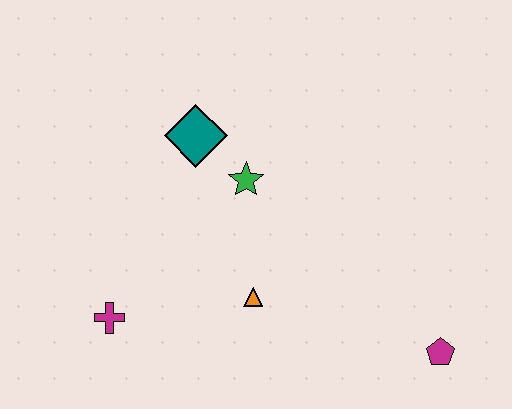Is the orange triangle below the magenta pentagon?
No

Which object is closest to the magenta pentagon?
The orange triangle is closest to the magenta pentagon.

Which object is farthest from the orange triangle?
The magenta pentagon is farthest from the orange triangle.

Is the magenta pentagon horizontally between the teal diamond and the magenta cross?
No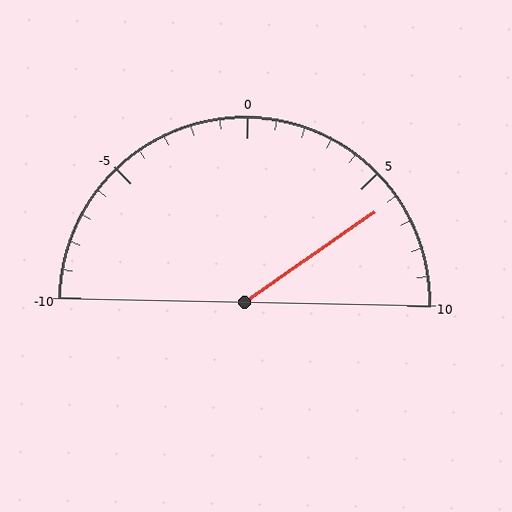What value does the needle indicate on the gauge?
The needle indicates approximately 6.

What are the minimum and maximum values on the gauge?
The gauge ranges from -10 to 10.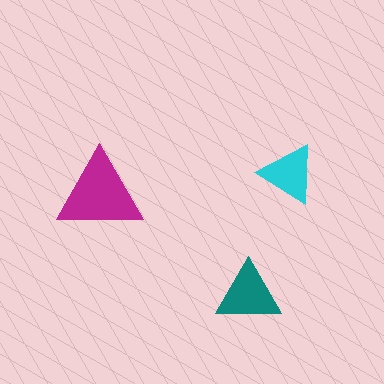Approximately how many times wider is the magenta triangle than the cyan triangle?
About 1.5 times wider.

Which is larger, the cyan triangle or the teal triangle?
The teal one.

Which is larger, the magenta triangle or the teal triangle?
The magenta one.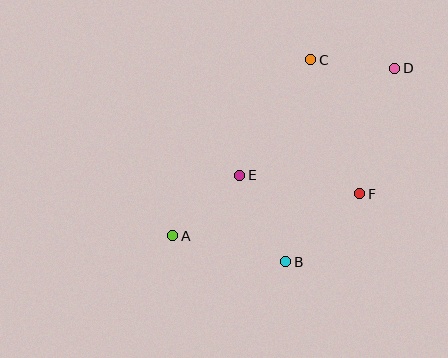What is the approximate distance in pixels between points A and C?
The distance between A and C is approximately 224 pixels.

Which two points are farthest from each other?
Points A and D are farthest from each other.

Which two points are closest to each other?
Points C and D are closest to each other.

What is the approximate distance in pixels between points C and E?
The distance between C and E is approximately 136 pixels.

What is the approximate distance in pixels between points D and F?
The distance between D and F is approximately 131 pixels.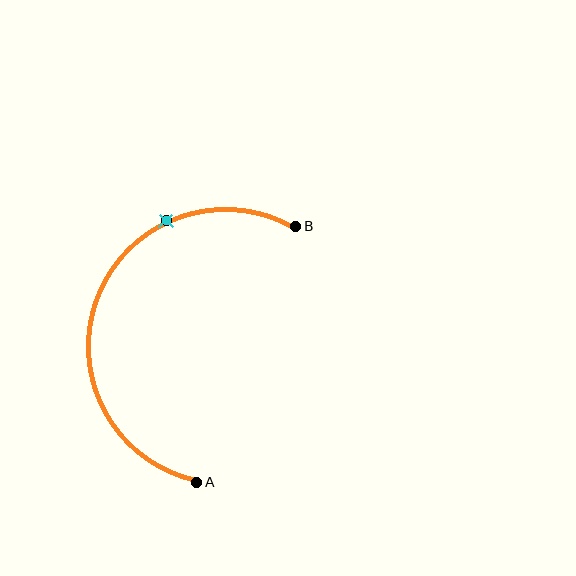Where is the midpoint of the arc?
The arc midpoint is the point on the curve farthest from the straight line joining A and B. It sits to the left of that line.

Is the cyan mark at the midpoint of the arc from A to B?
No. The cyan mark lies on the arc but is closer to endpoint B. The arc midpoint would be at the point on the curve equidistant along the arc from both A and B.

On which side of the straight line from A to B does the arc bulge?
The arc bulges to the left of the straight line connecting A and B.